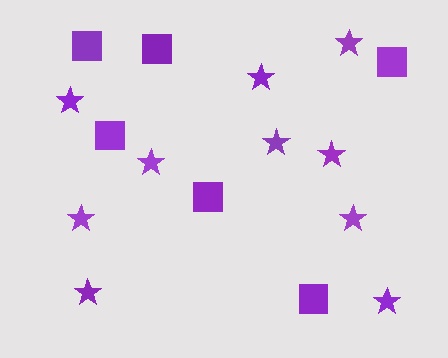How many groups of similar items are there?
There are 2 groups: one group of stars (10) and one group of squares (6).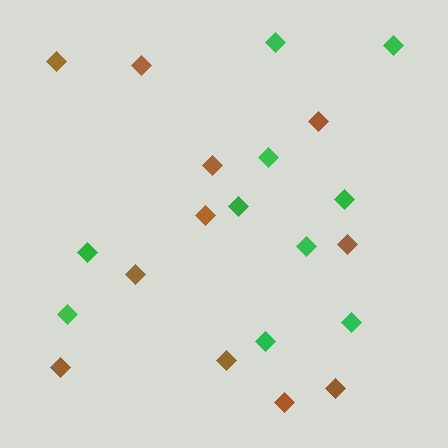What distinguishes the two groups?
There are 2 groups: one group of green diamonds (10) and one group of brown diamonds (11).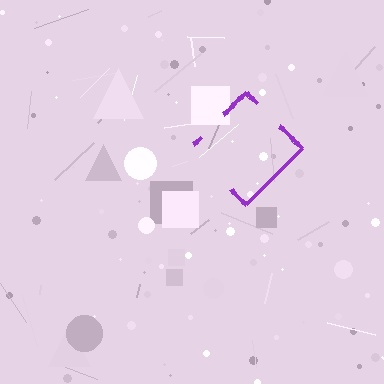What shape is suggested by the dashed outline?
The dashed outline suggests a diamond.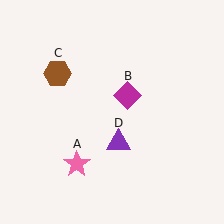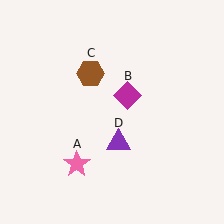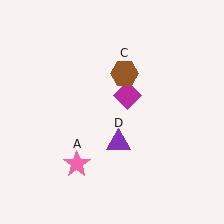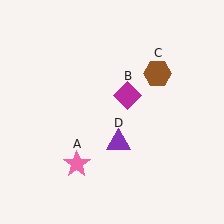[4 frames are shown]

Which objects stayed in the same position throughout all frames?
Pink star (object A) and magenta diamond (object B) and purple triangle (object D) remained stationary.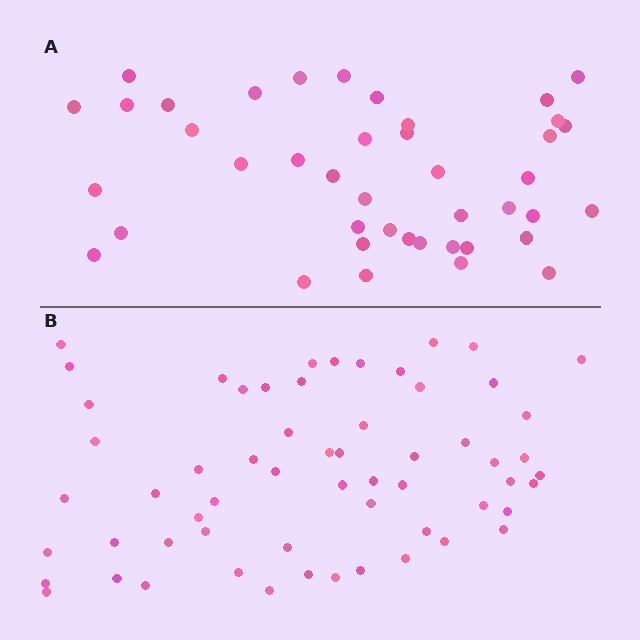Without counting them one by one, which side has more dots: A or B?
Region B (the bottom region) has more dots.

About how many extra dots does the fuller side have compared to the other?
Region B has approximately 20 more dots than region A.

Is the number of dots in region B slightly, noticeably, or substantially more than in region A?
Region B has noticeably more, but not dramatically so. The ratio is roughly 1.4 to 1.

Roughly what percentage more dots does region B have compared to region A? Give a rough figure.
About 45% more.